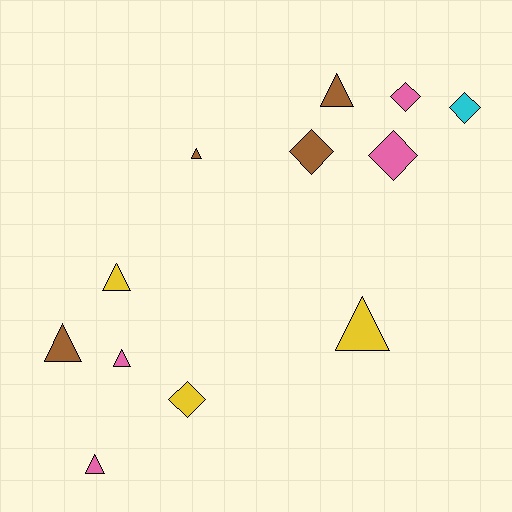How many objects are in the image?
There are 12 objects.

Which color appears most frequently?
Pink, with 4 objects.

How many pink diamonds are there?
There are 2 pink diamonds.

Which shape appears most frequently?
Triangle, with 7 objects.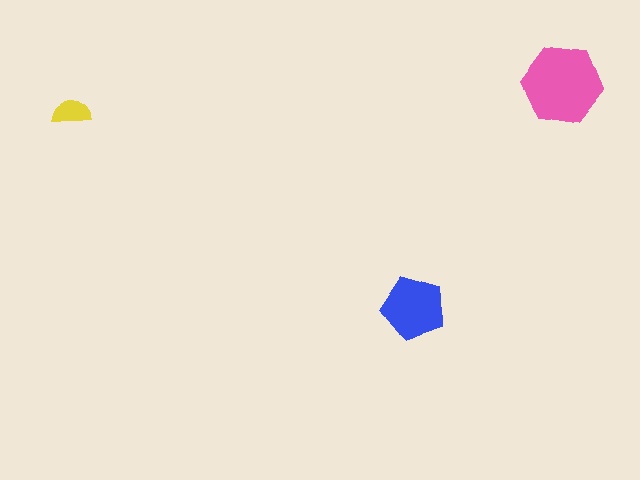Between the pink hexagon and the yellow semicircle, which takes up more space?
The pink hexagon.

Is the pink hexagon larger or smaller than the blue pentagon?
Larger.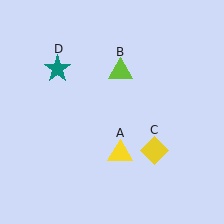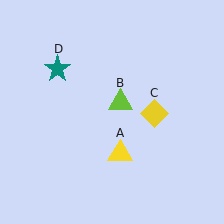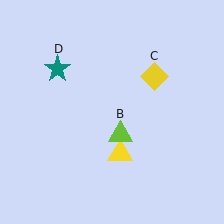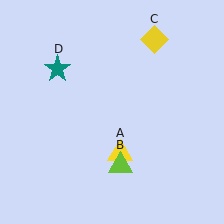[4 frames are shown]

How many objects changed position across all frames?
2 objects changed position: lime triangle (object B), yellow diamond (object C).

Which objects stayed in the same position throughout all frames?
Yellow triangle (object A) and teal star (object D) remained stationary.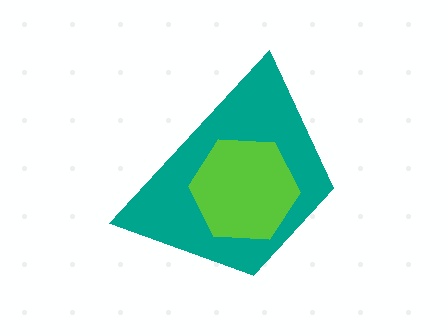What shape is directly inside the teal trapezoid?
The lime hexagon.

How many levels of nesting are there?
2.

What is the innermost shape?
The lime hexagon.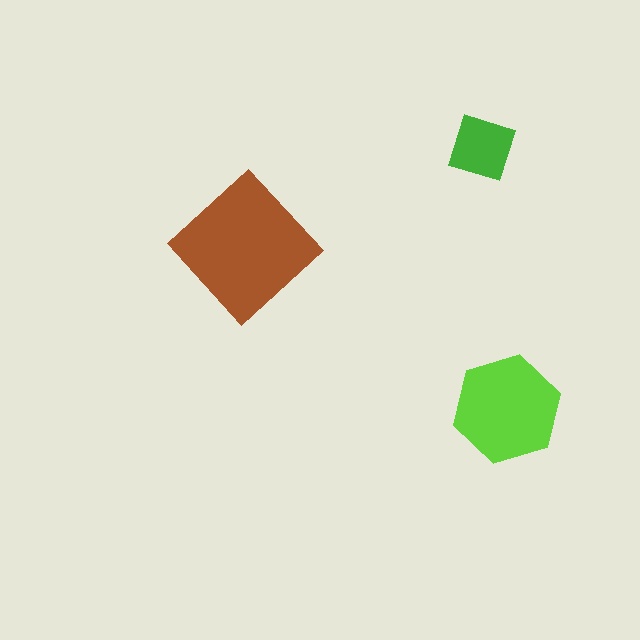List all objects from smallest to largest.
The green diamond, the lime hexagon, the brown diamond.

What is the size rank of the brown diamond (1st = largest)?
1st.